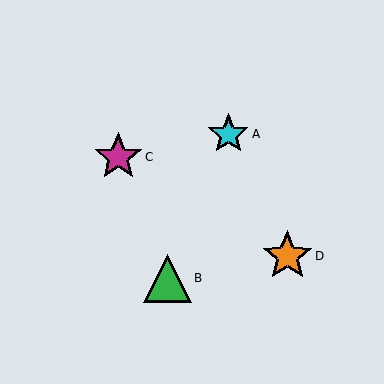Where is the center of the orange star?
The center of the orange star is at (287, 256).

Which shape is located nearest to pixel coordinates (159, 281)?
The green triangle (labeled B) at (168, 278) is nearest to that location.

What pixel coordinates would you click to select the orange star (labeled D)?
Click at (287, 256) to select the orange star D.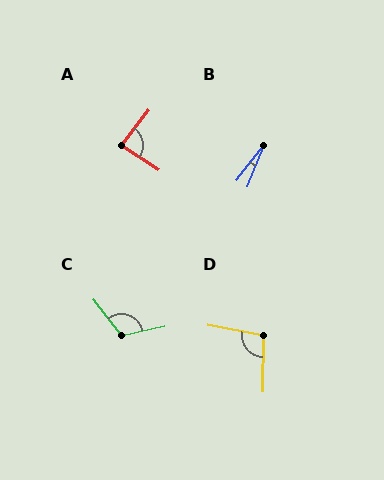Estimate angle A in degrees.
Approximately 85 degrees.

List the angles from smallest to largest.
B (16°), A (85°), D (99°), C (115°).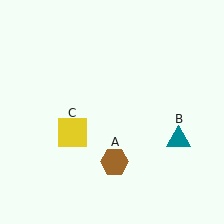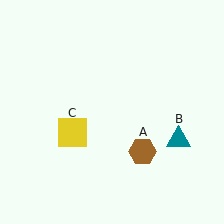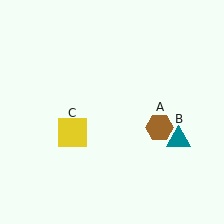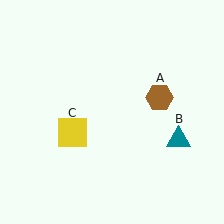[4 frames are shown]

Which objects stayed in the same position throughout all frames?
Teal triangle (object B) and yellow square (object C) remained stationary.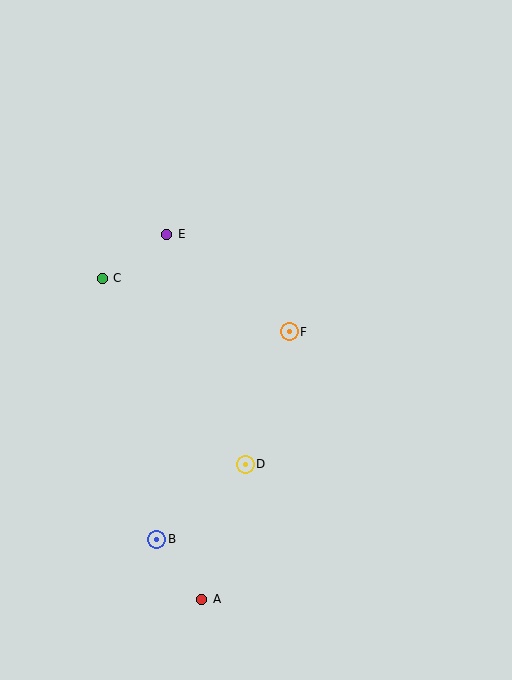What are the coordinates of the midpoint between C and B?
The midpoint between C and B is at (129, 409).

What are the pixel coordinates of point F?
Point F is at (289, 332).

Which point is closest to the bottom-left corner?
Point B is closest to the bottom-left corner.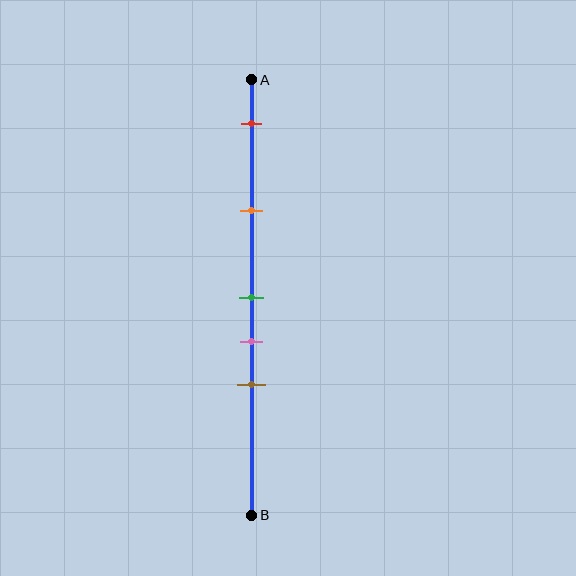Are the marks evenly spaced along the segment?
No, the marks are not evenly spaced.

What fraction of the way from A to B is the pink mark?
The pink mark is approximately 60% (0.6) of the way from A to B.